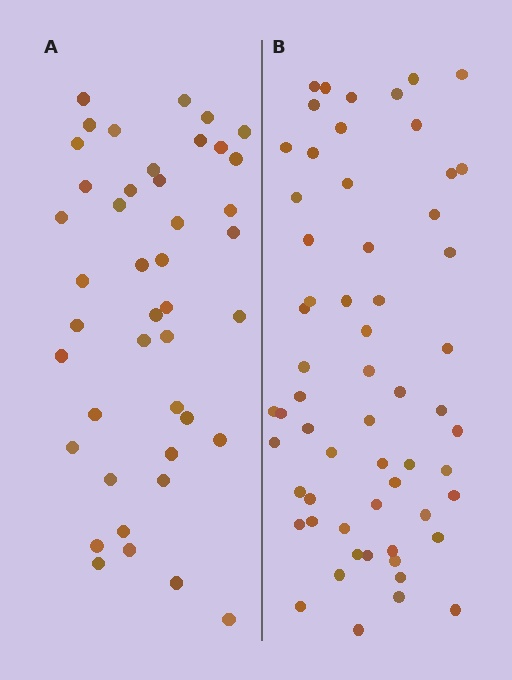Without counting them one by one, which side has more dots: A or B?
Region B (the right region) has more dots.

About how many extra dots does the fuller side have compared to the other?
Region B has approximately 15 more dots than region A.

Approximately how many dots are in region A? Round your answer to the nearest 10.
About 40 dots. (The exact count is 43, which rounds to 40.)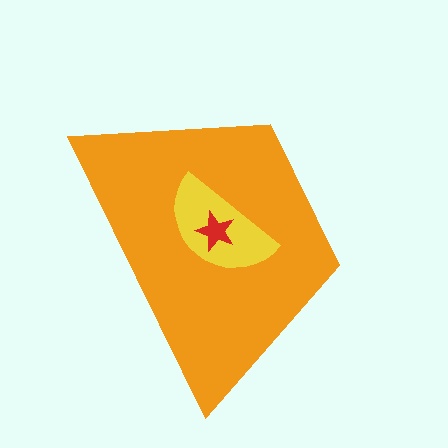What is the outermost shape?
The orange trapezoid.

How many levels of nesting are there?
3.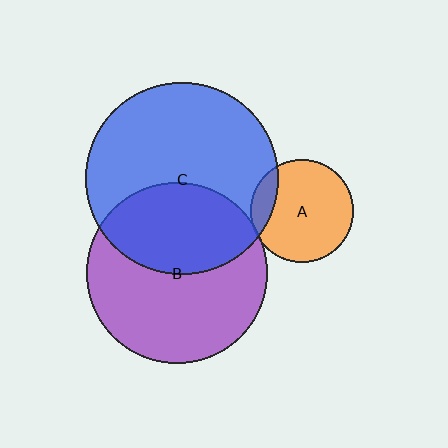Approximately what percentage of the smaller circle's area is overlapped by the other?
Approximately 40%.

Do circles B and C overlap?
Yes.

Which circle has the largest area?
Circle C (blue).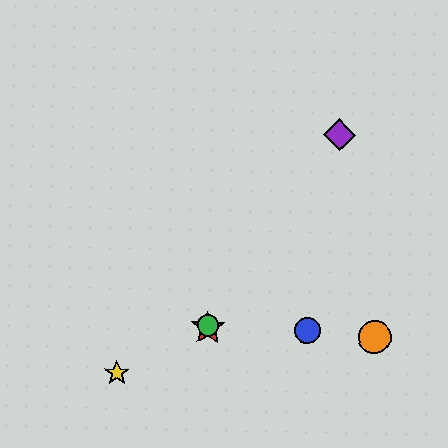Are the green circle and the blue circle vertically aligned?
No, the green circle is at x≈208 and the blue circle is at x≈307.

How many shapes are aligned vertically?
2 shapes (the red star, the green circle) are aligned vertically.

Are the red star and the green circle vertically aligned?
Yes, both are at x≈208.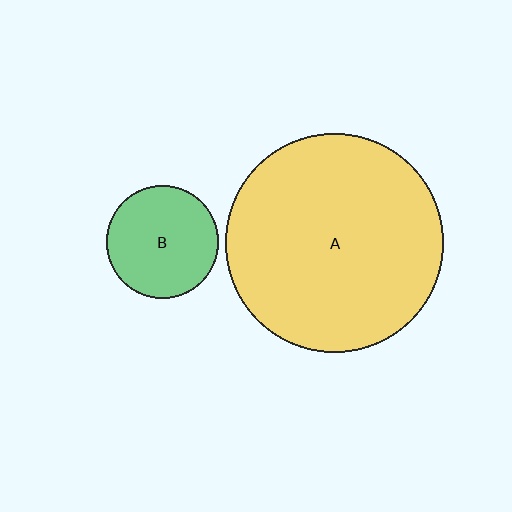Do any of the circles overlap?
No, none of the circles overlap.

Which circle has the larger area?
Circle A (yellow).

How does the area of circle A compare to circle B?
Approximately 3.8 times.